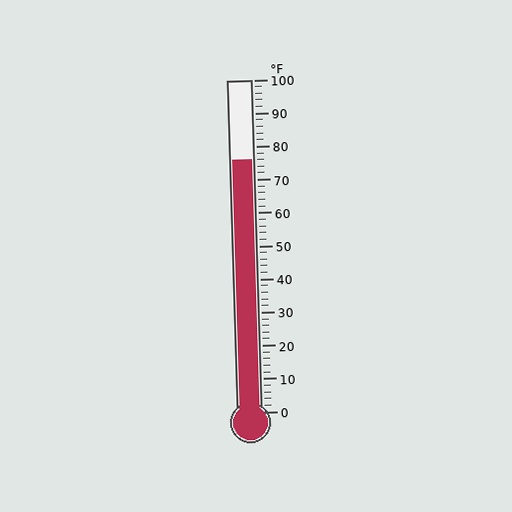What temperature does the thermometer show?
The thermometer shows approximately 76°F.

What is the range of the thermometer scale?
The thermometer scale ranges from 0°F to 100°F.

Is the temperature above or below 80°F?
The temperature is below 80°F.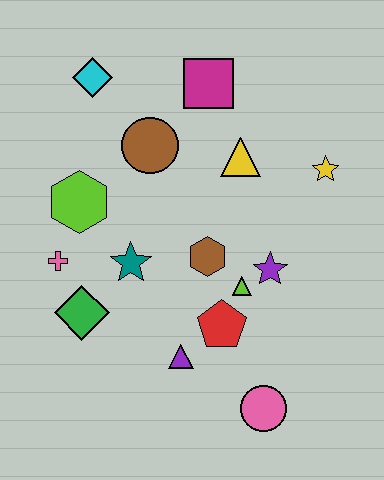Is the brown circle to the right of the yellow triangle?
No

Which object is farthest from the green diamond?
The yellow star is farthest from the green diamond.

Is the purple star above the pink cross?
No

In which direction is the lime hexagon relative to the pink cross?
The lime hexagon is above the pink cross.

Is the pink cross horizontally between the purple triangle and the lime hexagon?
No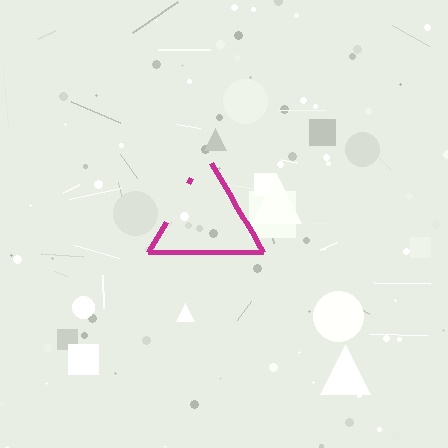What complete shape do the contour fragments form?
The contour fragments form a triangle.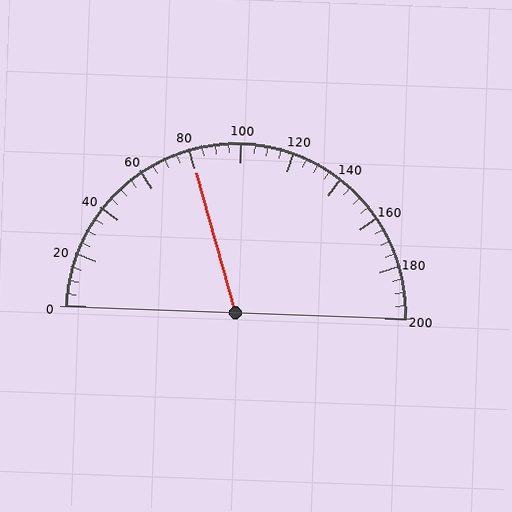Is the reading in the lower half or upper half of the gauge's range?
The reading is in the lower half of the range (0 to 200).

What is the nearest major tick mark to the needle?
The nearest major tick mark is 80.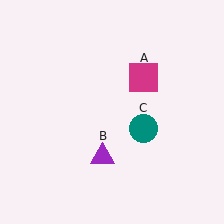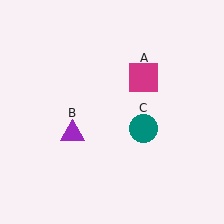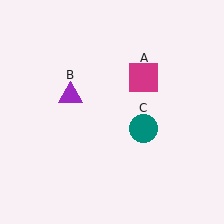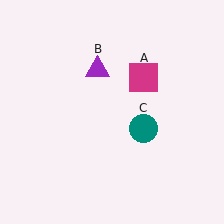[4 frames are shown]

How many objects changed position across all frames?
1 object changed position: purple triangle (object B).